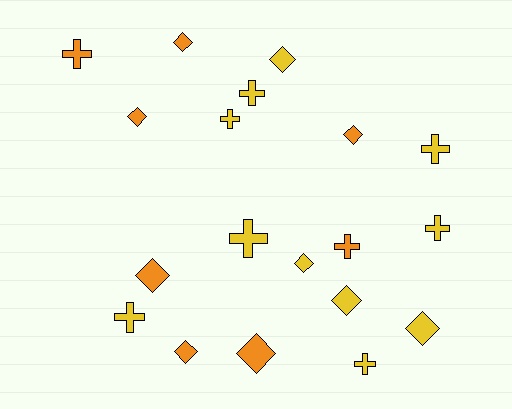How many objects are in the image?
There are 19 objects.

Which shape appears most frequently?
Diamond, with 10 objects.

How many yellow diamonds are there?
There are 4 yellow diamonds.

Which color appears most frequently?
Yellow, with 11 objects.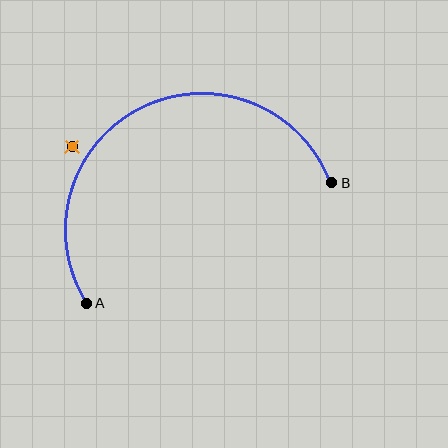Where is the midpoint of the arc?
The arc midpoint is the point on the curve farthest from the straight line joining A and B. It sits above that line.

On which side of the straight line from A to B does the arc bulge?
The arc bulges above the straight line connecting A and B.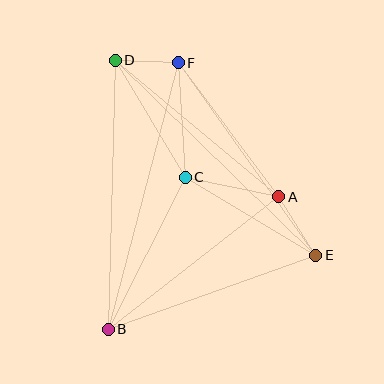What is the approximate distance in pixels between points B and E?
The distance between B and E is approximately 220 pixels.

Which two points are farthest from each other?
Points D and E are farthest from each other.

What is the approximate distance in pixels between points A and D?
The distance between A and D is approximately 213 pixels.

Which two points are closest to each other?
Points D and F are closest to each other.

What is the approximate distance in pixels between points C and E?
The distance between C and E is approximately 152 pixels.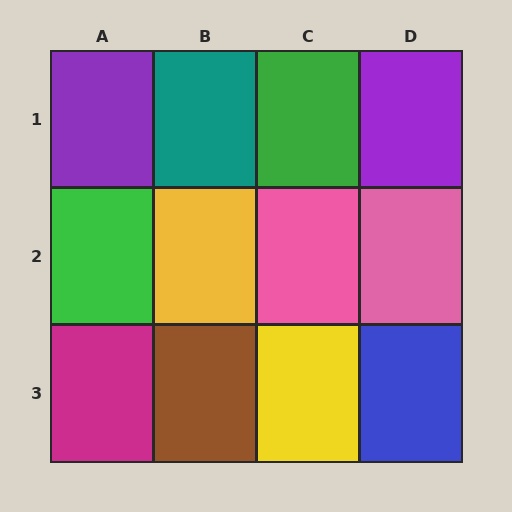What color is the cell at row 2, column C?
Pink.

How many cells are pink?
2 cells are pink.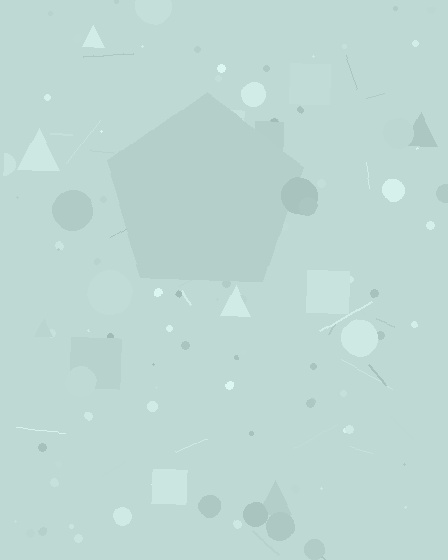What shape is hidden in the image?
A pentagon is hidden in the image.